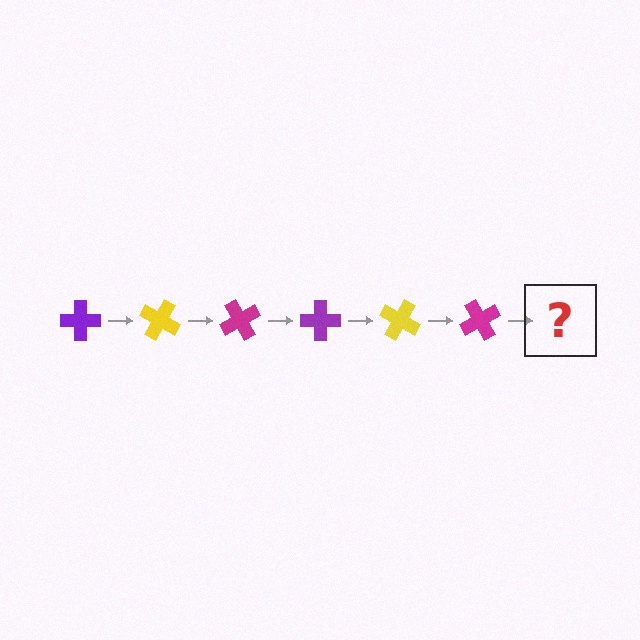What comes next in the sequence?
The next element should be a purple cross, rotated 180 degrees from the start.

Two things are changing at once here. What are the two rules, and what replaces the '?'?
The two rules are that it rotates 30 degrees each step and the color cycles through purple, yellow, and magenta. The '?' should be a purple cross, rotated 180 degrees from the start.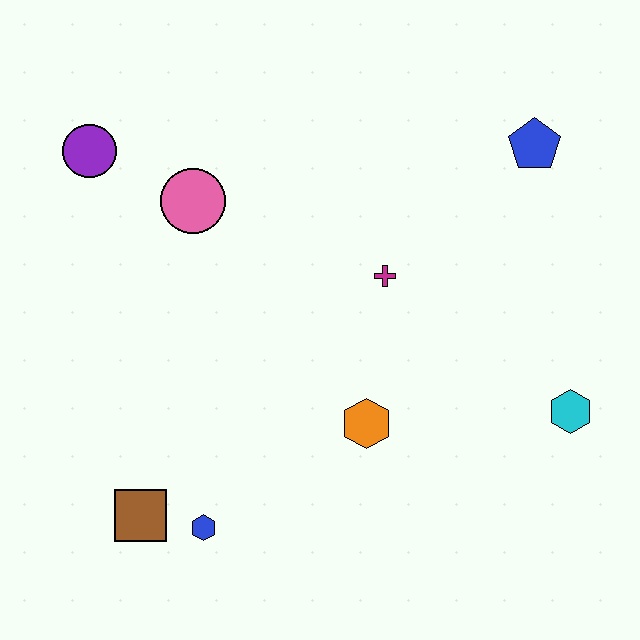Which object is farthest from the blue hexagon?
The blue pentagon is farthest from the blue hexagon.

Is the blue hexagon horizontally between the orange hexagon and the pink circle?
Yes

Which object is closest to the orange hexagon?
The magenta cross is closest to the orange hexagon.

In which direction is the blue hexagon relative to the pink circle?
The blue hexagon is below the pink circle.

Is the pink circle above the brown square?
Yes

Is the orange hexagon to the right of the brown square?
Yes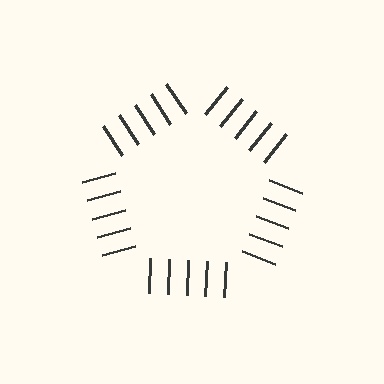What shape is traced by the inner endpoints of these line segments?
An illusory pentagon — the line segments terminate on its edges but no continuous stroke is drawn.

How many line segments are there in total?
25 — 5 along each of the 5 edges.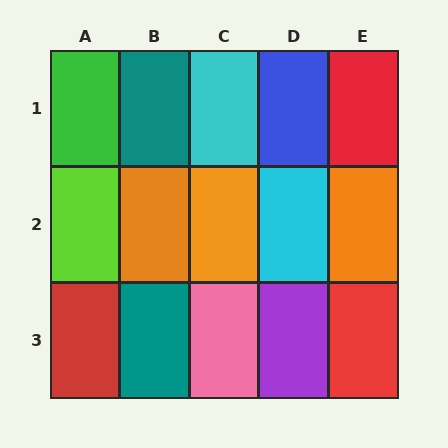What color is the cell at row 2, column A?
Lime.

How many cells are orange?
3 cells are orange.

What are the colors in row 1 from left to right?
Green, teal, cyan, blue, red.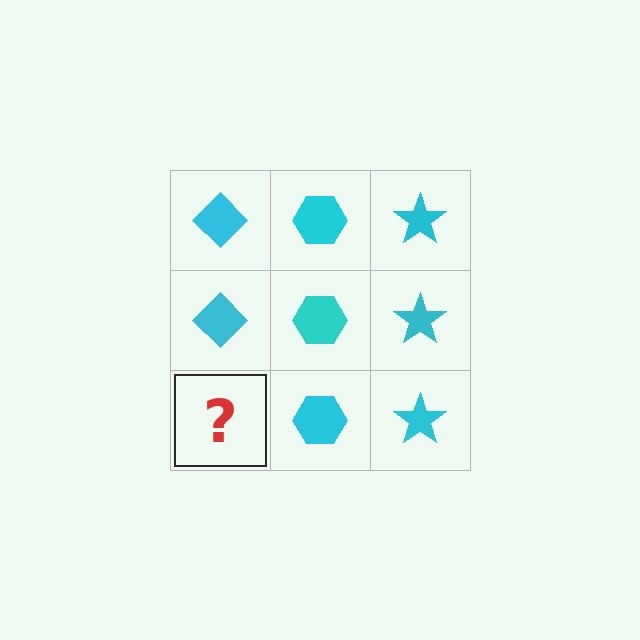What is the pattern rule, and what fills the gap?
The rule is that each column has a consistent shape. The gap should be filled with a cyan diamond.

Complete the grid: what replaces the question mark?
The question mark should be replaced with a cyan diamond.